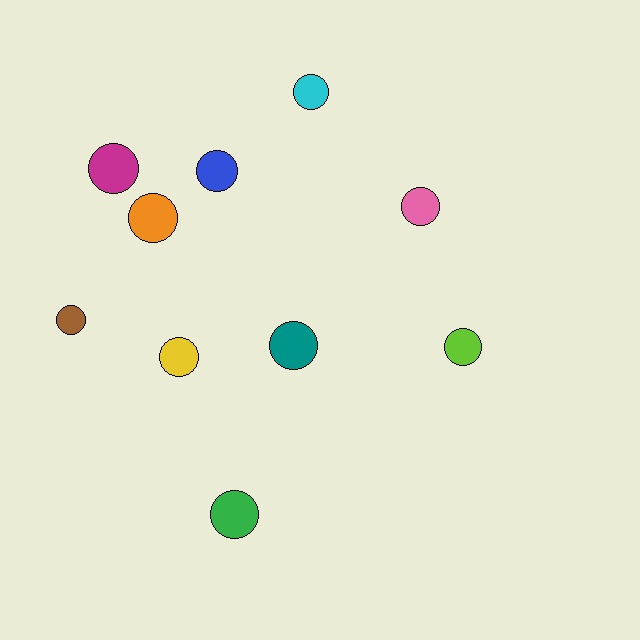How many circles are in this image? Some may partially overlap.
There are 10 circles.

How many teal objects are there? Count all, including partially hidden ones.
There is 1 teal object.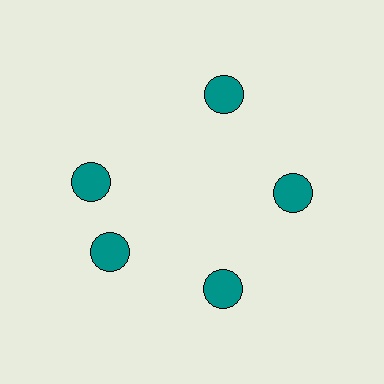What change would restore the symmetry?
The symmetry would be restored by rotating it back into even spacing with its neighbors so that all 5 circles sit at equal angles and equal distance from the center.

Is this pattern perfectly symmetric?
No. The 5 teal circles are arranged in a ring, but one element near the 10 o'clock position is rotated out of alignment along the ring, breaking the 5-fold rotational symmetry.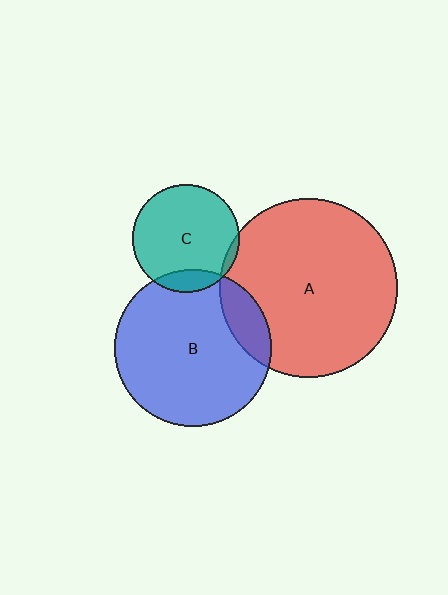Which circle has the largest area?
Circle A (red).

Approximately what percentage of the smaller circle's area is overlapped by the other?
Approximately 5%.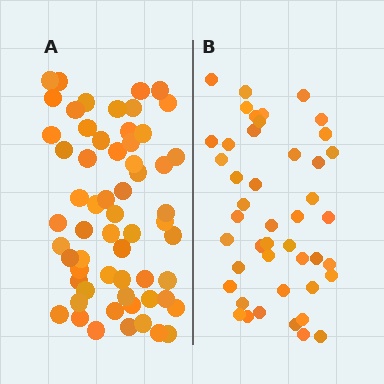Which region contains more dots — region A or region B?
Region A (the left region) has more dots.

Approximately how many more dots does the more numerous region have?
Region A has approximately 15 more dots than region B.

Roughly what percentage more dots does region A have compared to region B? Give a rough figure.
About 35% more.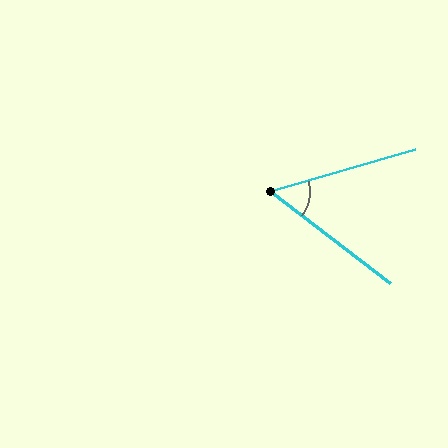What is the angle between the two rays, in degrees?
Approximately 54 degrees.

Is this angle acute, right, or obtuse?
It is acute.